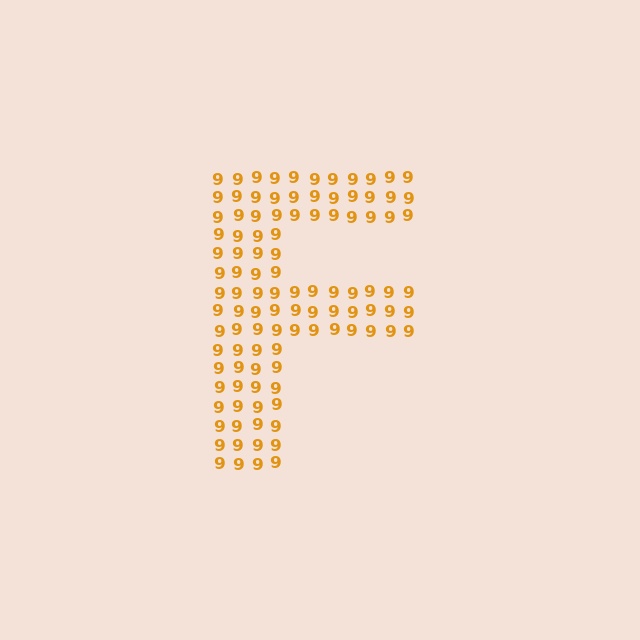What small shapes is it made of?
It is made of small digit 9's.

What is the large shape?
The large shape is the letter F.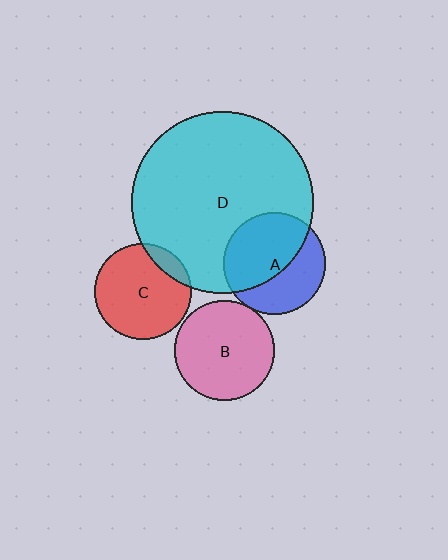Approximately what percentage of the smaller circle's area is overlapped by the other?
Approximately 5%.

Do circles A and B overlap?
Yes.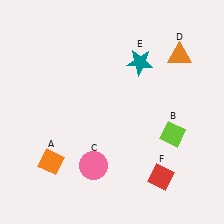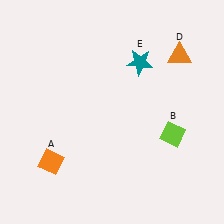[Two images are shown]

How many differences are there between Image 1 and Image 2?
There are 2 differences between the two images.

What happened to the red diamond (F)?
The red diamond (F) was removed in Image 2. It was in the bottom-right area of Image 1.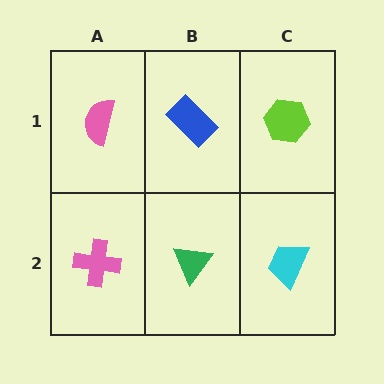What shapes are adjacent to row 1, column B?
A green triangle (row 2, column B), a pink semicircle (row 1, column A), a lime hexagon (row 1, column C).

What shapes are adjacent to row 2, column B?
A blue rectangle (row 1, column B), a pink cross (row 2, column A), a cyan trapezoid (row 2, column C).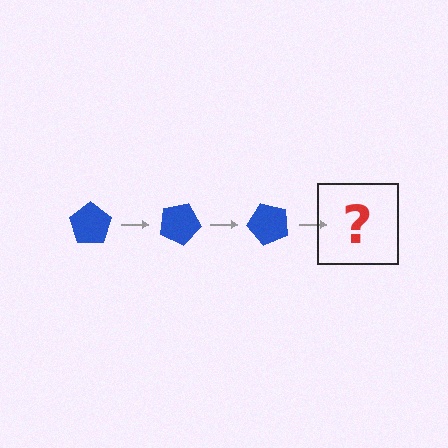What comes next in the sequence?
The next element should be a blue pentagon rotated 75 degrees.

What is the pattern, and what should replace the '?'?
The pattern is that the pentagon rotates 25 degrees each step. The '?' should be a blue pentagon rotated 75 degrees.